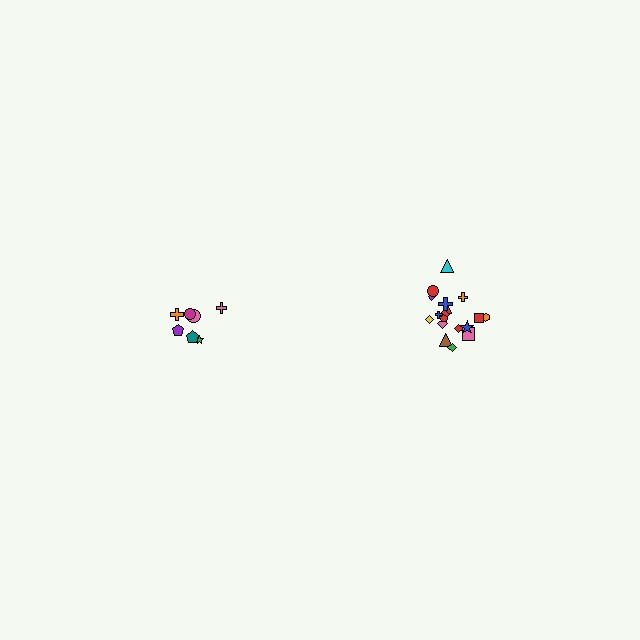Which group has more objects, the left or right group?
The right group.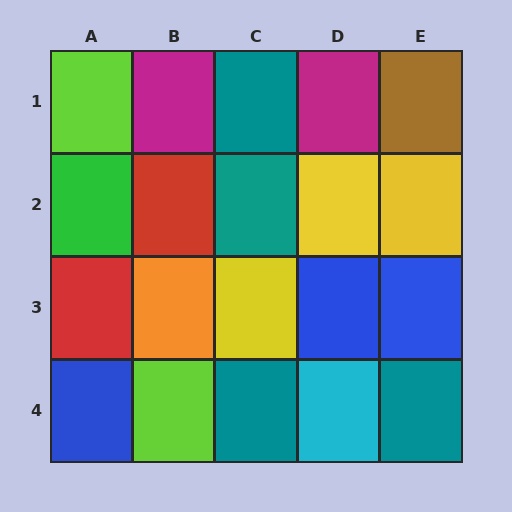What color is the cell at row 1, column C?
Teal.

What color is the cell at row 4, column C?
Teal.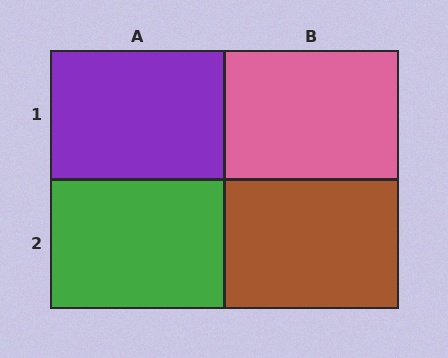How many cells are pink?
1 cell is pink.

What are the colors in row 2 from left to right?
Green, brown.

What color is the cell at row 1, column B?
Pink.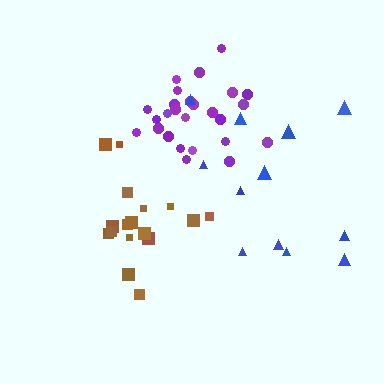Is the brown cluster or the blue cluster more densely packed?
Brown.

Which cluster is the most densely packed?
Purple.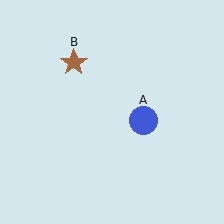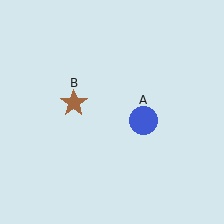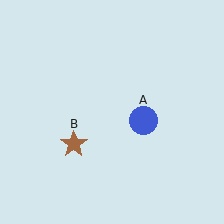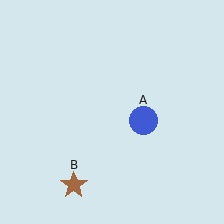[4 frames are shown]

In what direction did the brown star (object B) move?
The brown star (object B) moved down.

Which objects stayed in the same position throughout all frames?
Blue circle (object A) remained stationary.